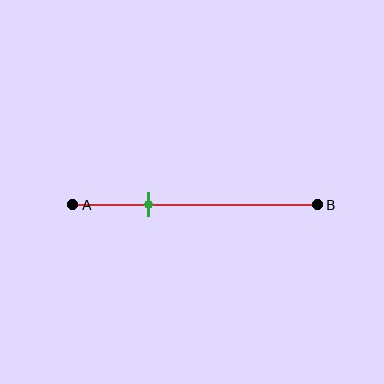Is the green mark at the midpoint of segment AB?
No, the mark is at about 30% from A, not at the 50% midpoint.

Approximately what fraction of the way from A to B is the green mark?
The green mark is approximately 30% of the way from A to B.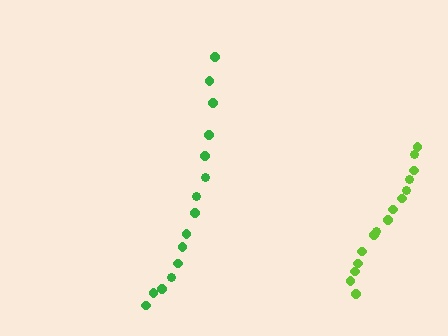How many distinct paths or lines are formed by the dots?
There are 2 distinct paths.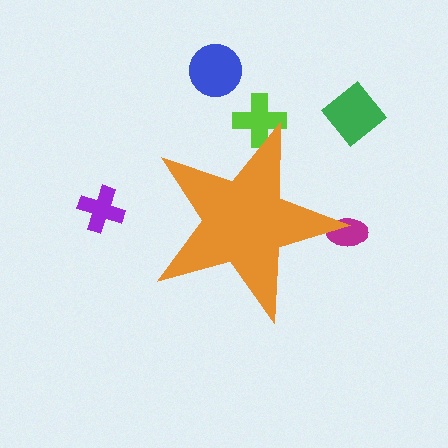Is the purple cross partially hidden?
No, the purple cross is fully visible.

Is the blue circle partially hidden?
No, the blue circle is fully visible.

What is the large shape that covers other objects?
An orange star.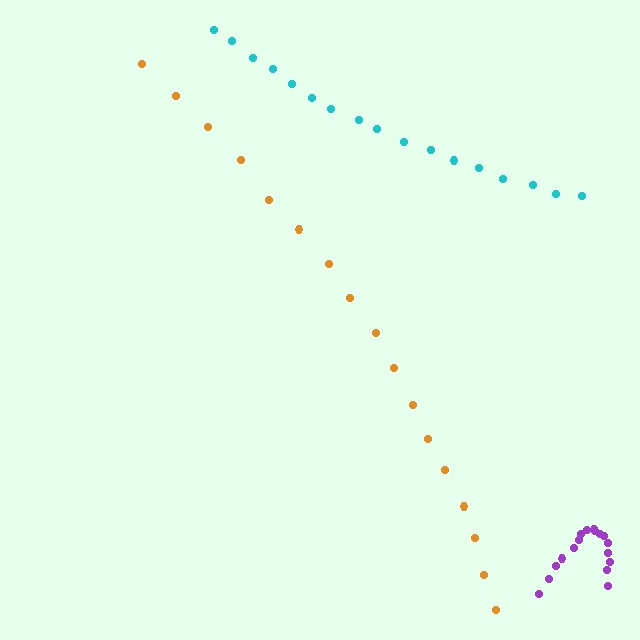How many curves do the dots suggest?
There are 3 distinct paths.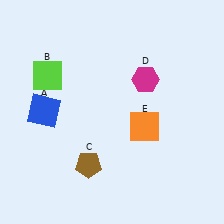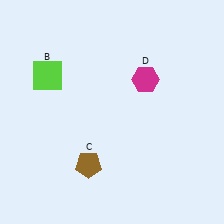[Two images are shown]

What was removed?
The orange square (E), the blue square (A) were removed in Image 2.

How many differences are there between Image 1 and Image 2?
There are 2 differences between the two images.